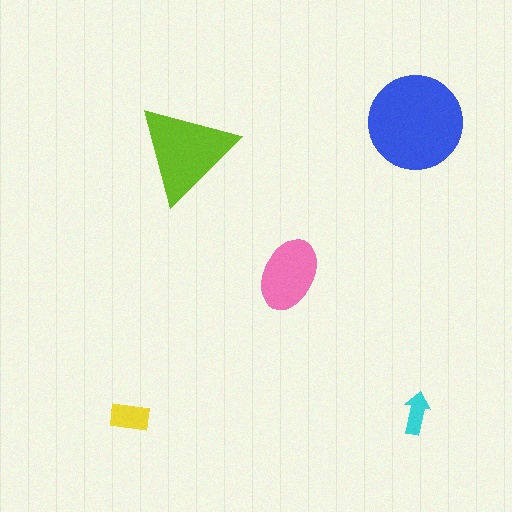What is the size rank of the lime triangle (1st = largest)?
2nd.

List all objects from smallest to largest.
The cyan arrow, the yellow rectangle, the pink ellipse, the lime triangle, the blue circle.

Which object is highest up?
The blue circle is topmost.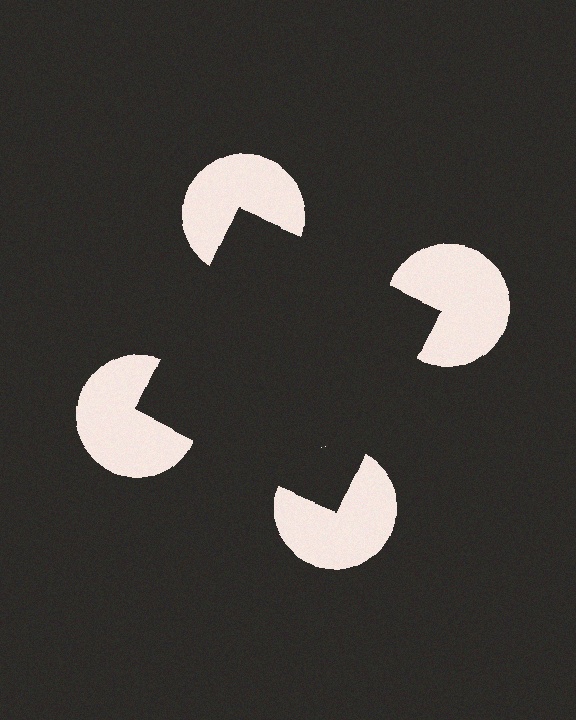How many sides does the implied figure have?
4 sides.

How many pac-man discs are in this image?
There are 4 — one at each vertex of the illusory square.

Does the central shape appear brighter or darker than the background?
It typically appears slightly darker than the background, even though no actual brightness change is drawn.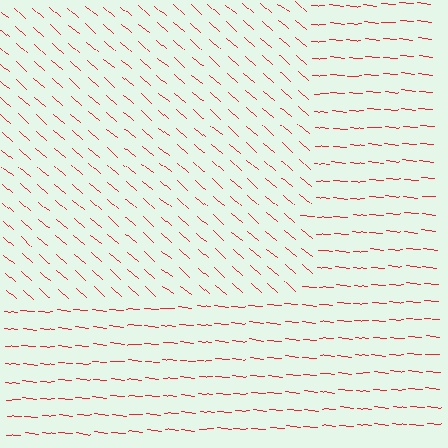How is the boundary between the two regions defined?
The boundary is defined purely by a change in line orientation (approximately 35 degrees difference). All lines are the same color and thickness.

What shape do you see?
I see a rectangle.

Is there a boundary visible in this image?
Yes, there is a texture boundary formed by a change in line orientation.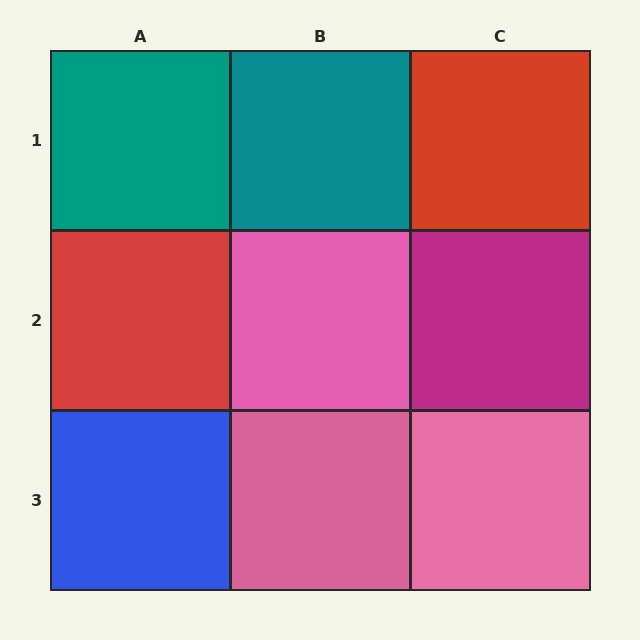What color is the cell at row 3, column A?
Blue.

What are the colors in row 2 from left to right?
Red, pink, magenta.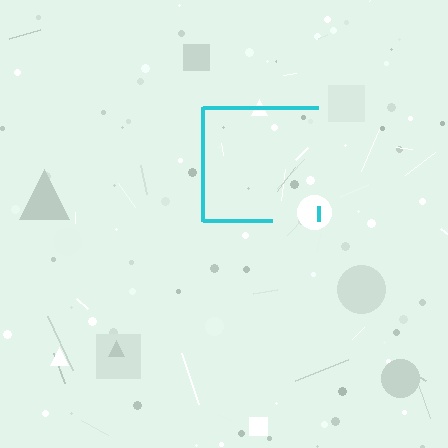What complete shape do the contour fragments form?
The contour fragments form a square.